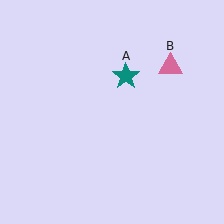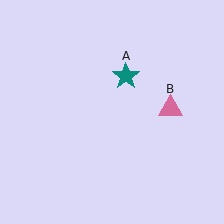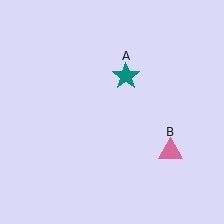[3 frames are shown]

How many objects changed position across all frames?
1 object changed position: pink triangle (object B).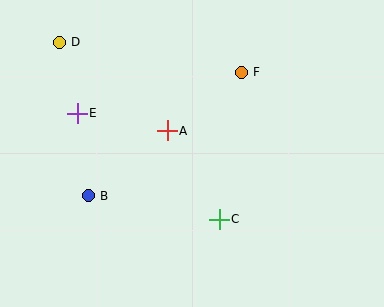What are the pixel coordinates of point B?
Point B is at (88, 196).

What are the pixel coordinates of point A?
Point A is at (167, 131).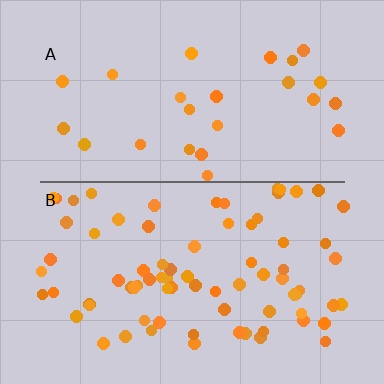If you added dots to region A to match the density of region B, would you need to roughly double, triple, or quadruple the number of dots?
Approximately triple.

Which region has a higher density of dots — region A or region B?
B (the bottom).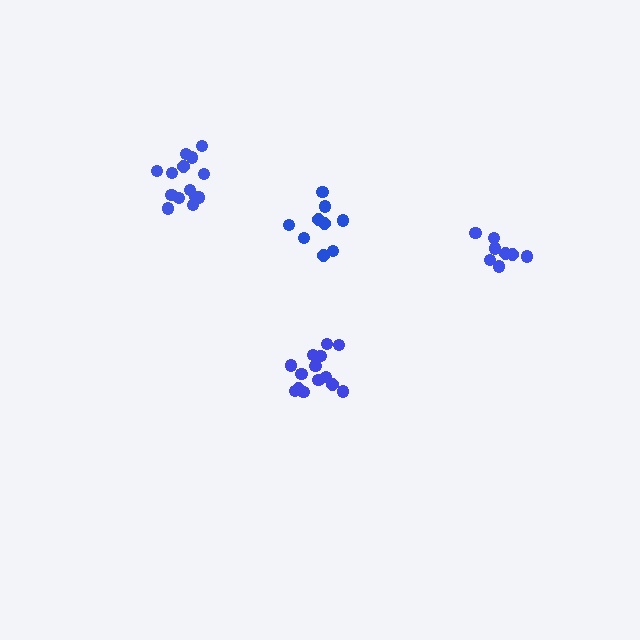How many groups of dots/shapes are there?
There are 4 groups.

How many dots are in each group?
Group 1: 8 dots, Group 2: 14 dots, Group 3: 9 dots, Group 4: 14 dots (45 total).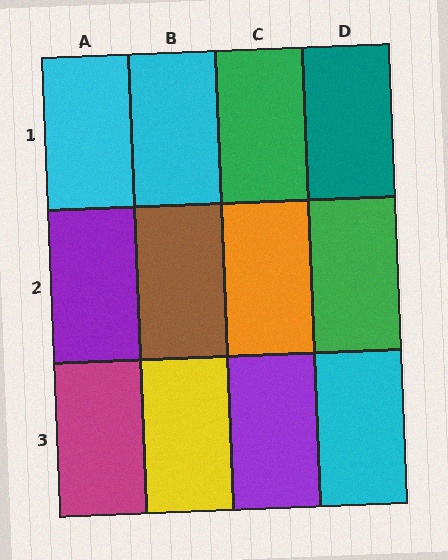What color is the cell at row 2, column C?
Orange.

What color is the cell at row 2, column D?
Green.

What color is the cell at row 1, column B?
Cyan.